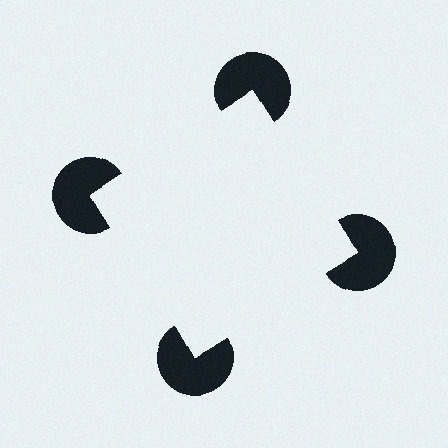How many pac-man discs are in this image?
There are 4 — one at each vertex of the illusory square.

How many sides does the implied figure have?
4 sides.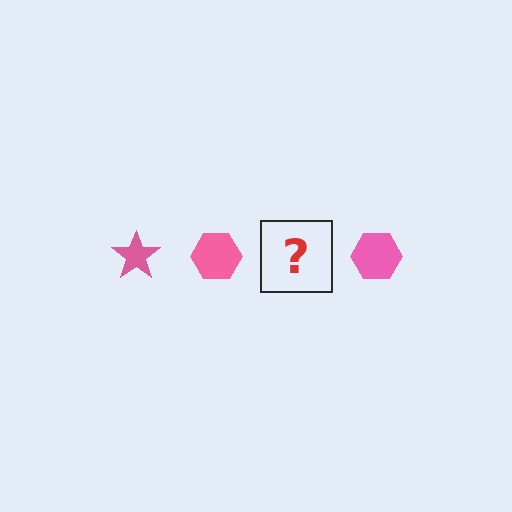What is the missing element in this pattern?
The missing element is a pink star.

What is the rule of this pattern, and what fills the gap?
The rule is that the pattern cycles through star, hexagon shapes in pink. The gap should be filled with a pink star.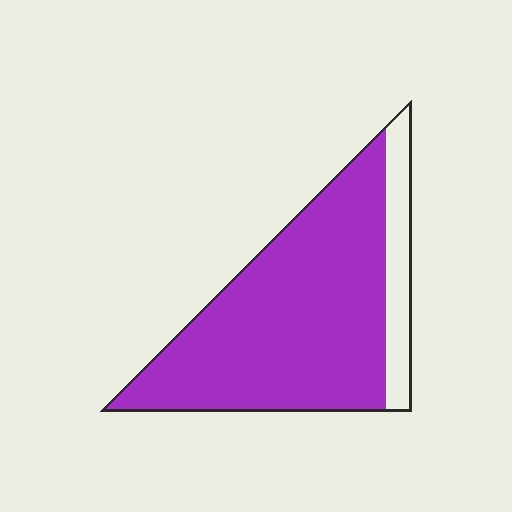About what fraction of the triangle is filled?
About five sixths (5/6).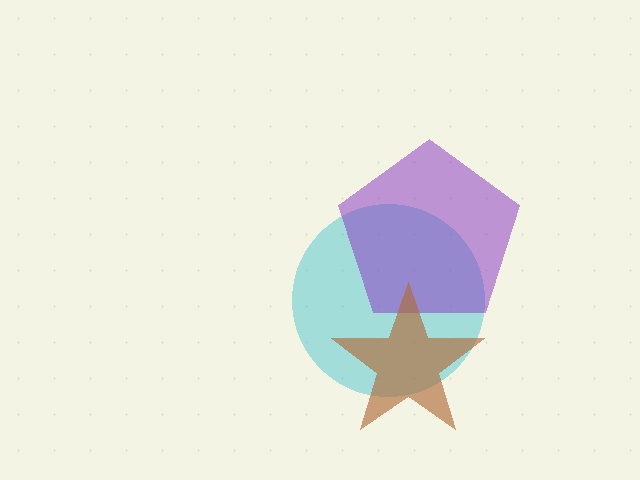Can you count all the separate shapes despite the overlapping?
Yes, there are 3 separate shapes.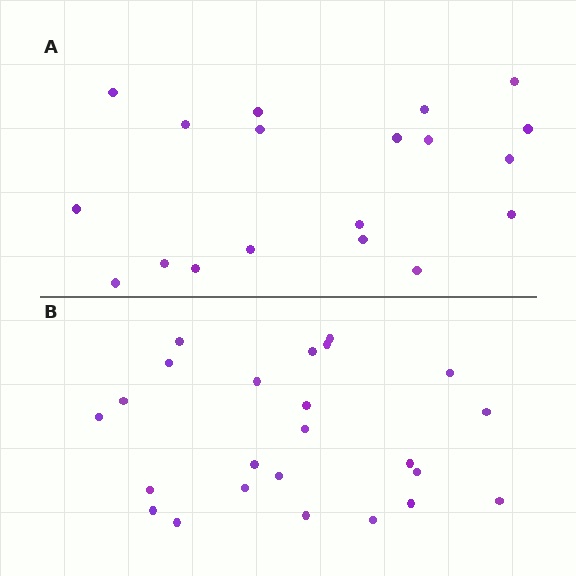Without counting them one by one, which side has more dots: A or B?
Region B (the bottom region) has more dots.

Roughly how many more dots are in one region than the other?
Region B has about 5 more dots than region A.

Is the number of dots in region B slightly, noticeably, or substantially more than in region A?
Region B has noticeably more, but not dramatically so. The ratio is roughly 1.3 to 1.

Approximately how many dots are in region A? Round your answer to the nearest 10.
About 20 dots. (The exact count is 19, which rounds to 20.)